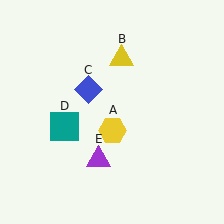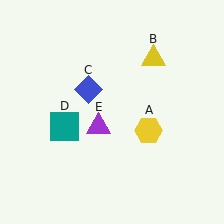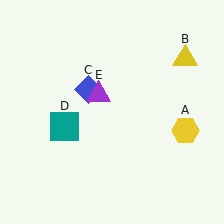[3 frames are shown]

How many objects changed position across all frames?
3 objects changed position: yellow hexagon (object A), yellow triangle (object B), purple triangle (object E).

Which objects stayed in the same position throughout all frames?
Blue diamond (object C) and teal square (object D) remained stationary.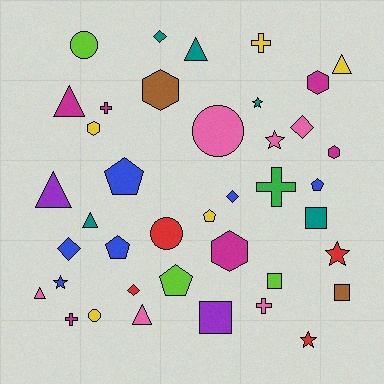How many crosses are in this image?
There are 5 crosses.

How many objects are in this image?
There are 40 objects.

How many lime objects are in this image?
There are 3 lime objects.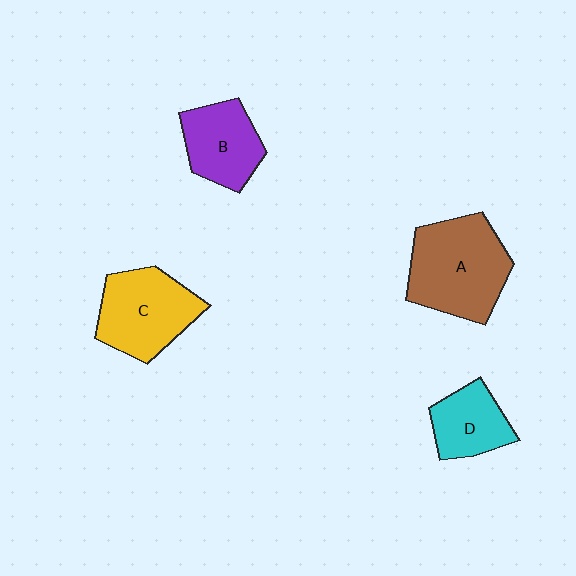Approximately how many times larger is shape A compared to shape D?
Approximately 1.8 times.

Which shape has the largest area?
Shape A (brown).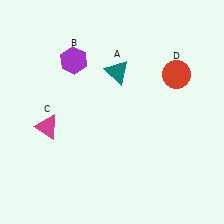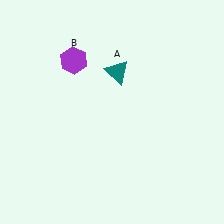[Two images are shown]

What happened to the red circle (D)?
The red circle (D) was removed in Image 2. It was in the top-right area of Image 1.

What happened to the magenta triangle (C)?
The magenta triangle (C) was removed in Image 2. It was in the bottom-left area of Image 1.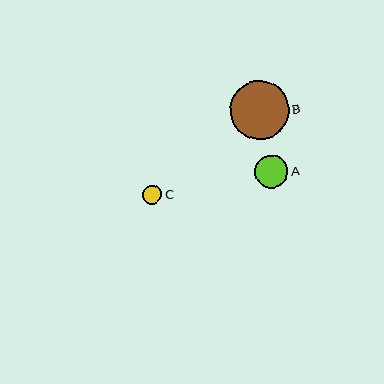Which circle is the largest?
Circle B is the largest with a size of approximately 59 pixels.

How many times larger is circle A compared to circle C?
Circle A is approximately 1.7 times the size of circle C.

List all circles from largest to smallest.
From largest to smallest: B, A, C.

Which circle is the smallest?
Circle C is the smallest with a size of approximately 19 pixels.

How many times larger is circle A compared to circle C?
Circle A is approximately 1.7 times the size of circle C.